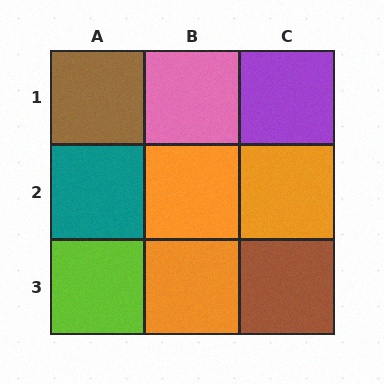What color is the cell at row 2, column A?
Teal.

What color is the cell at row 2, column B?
Orange.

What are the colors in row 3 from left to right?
Lime, orange, brown.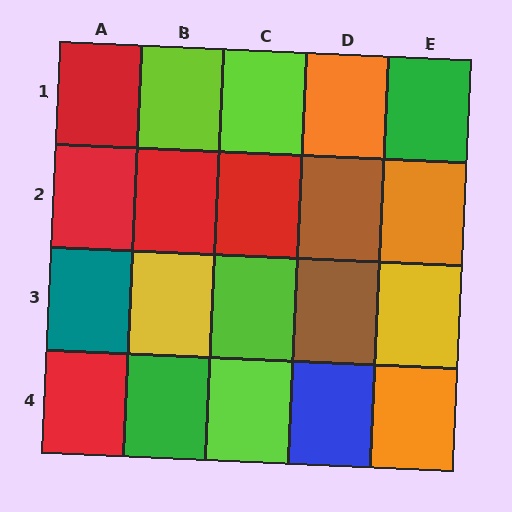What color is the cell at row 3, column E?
Yellow.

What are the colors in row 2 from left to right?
Red, red, red, brown, orange.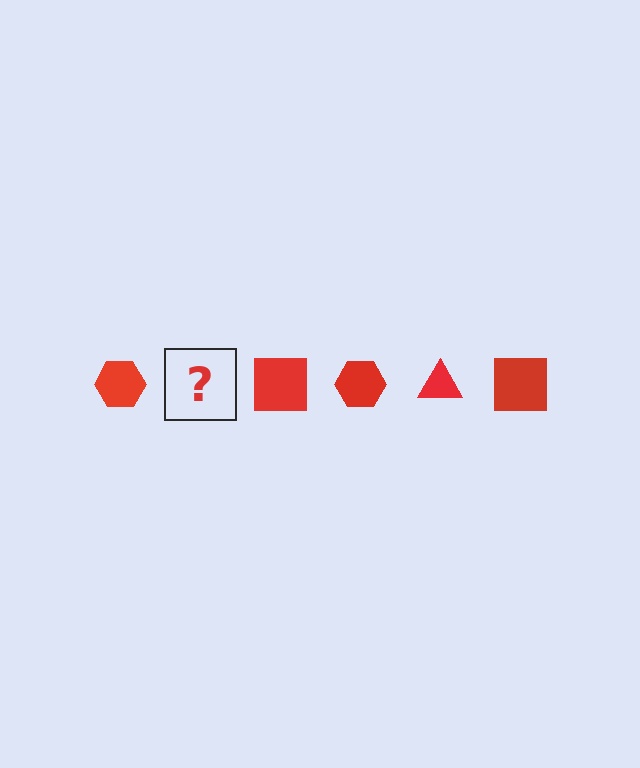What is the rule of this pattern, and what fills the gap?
The rule is that the pattern cycles through hexagon, triangle, square shapes in red. The gap should be filled with a red triangle.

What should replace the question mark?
The question mark should be replaced with a red triangle.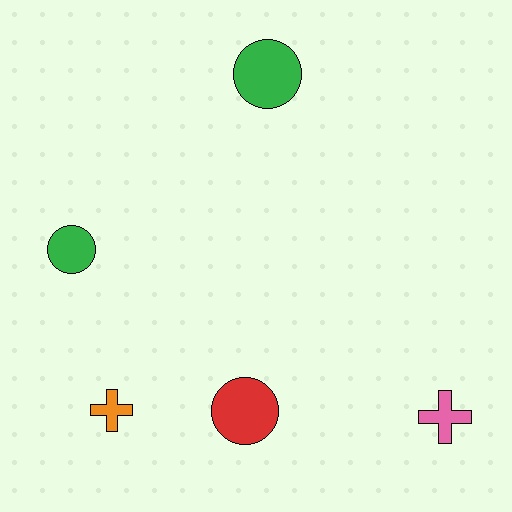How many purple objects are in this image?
There are no purple objects.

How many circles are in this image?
There are 3 circles.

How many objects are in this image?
There are 5 objects.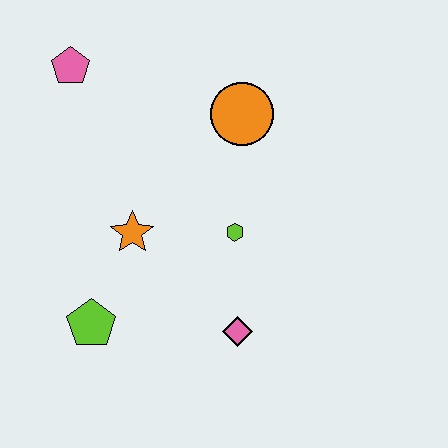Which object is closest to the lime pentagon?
The orange star is closest to the lime pentagon.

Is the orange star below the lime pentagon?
No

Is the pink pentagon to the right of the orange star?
No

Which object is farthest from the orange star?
The pink pentagon is farthest from the orange star.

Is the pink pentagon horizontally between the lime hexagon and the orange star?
No